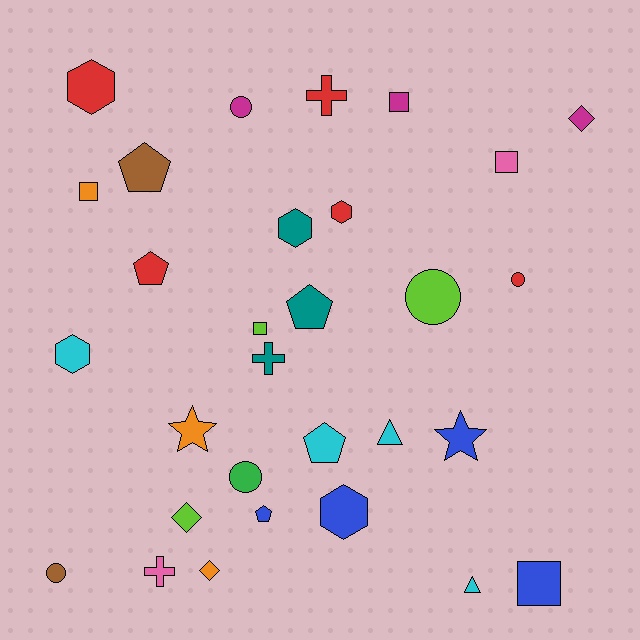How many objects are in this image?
There are 30 objects.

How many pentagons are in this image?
There are 5 pentagons.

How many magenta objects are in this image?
There are 3 magenta objects.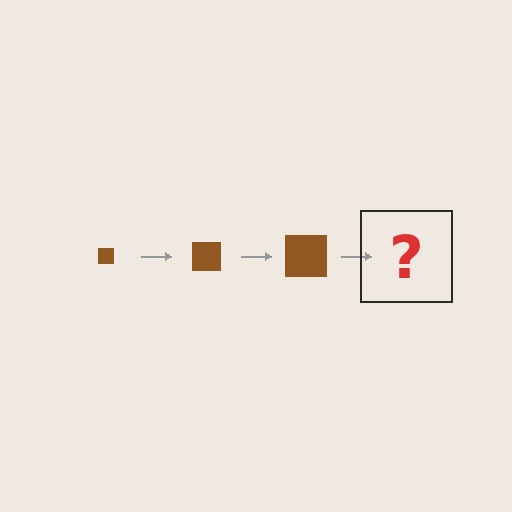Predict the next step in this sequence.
The next step is a brown square, larger than the previous one.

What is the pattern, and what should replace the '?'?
The pattern is that the square gets progressively larger each step. The '?' should be a brown square, larger than the previous one.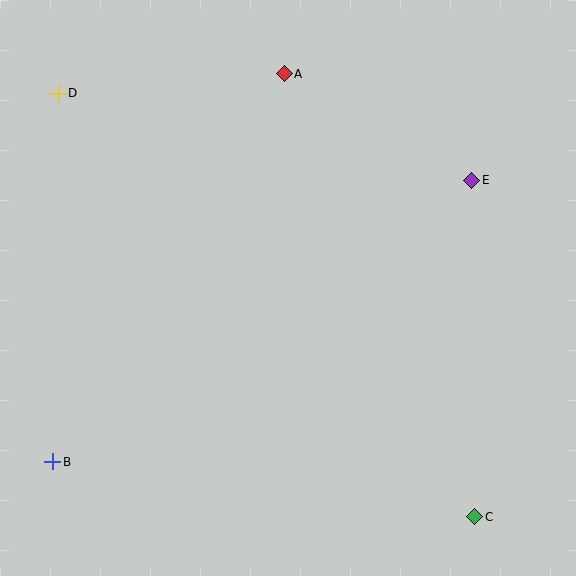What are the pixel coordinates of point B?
Point B is at (53, 462).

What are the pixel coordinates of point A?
Point A is at (284, 74).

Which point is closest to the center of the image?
Point E at (472, 180) is closest to the center.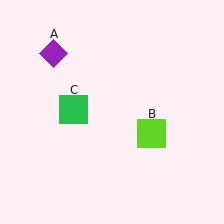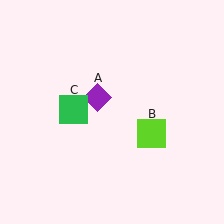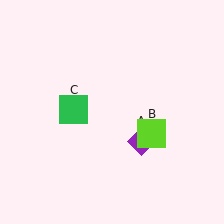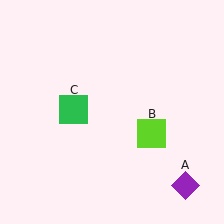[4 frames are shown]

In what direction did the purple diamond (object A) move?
The purple diamond (object A) moved down and to the right.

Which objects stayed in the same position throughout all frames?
Lime square (object B) and green square (object C) remained stationary.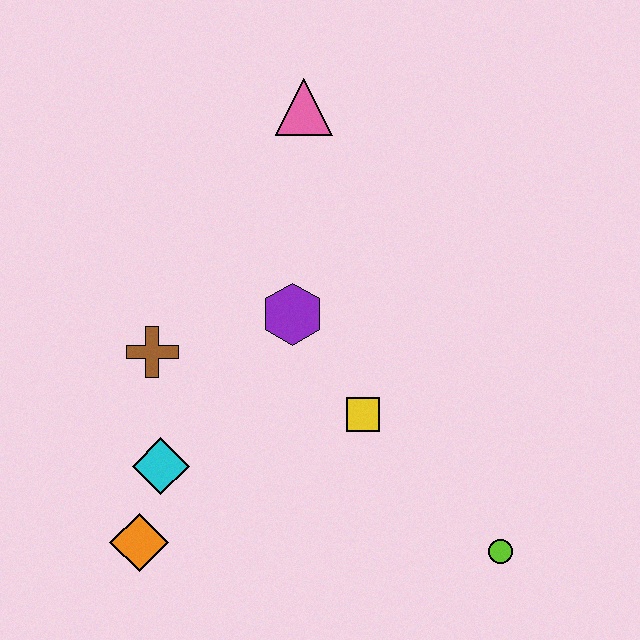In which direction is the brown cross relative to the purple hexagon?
The brown cross is to the left of the purple hexagon.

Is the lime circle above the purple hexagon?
No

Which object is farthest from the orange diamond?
The pink triangle is farthest from the orange diamond.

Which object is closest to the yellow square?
The purple hexagon is closest to the yellow square.